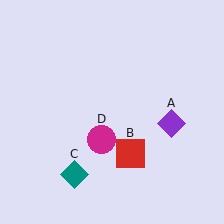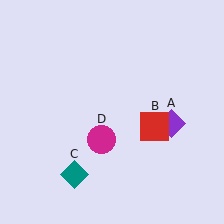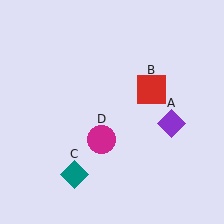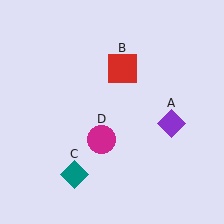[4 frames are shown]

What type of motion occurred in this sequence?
The red square (object B) rotated counterclockwise around the center of the scene.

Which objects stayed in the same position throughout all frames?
Purple diamond (object A) and teal diamond (object C) and magenta circle (object D) remained stationary.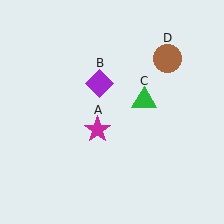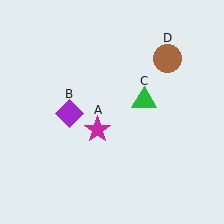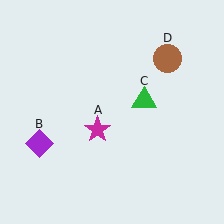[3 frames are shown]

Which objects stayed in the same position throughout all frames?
Magenta star (object A) and green triangle (object C) and brown circle (object D) remained stationary.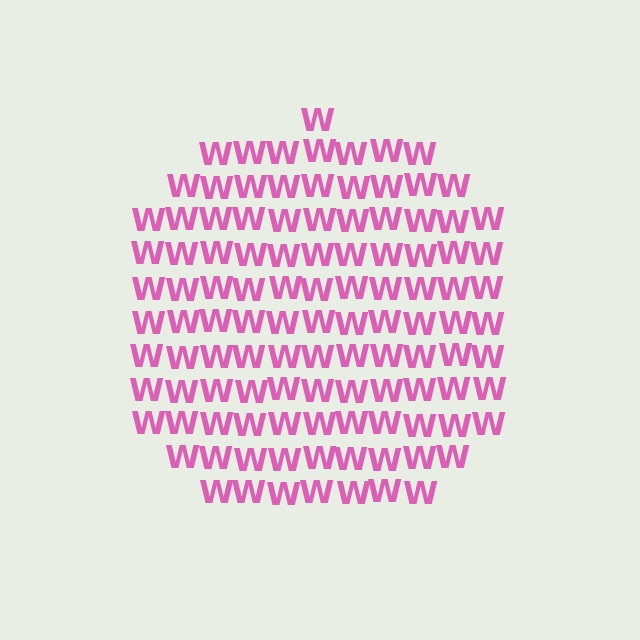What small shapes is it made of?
It is made of small letter W's.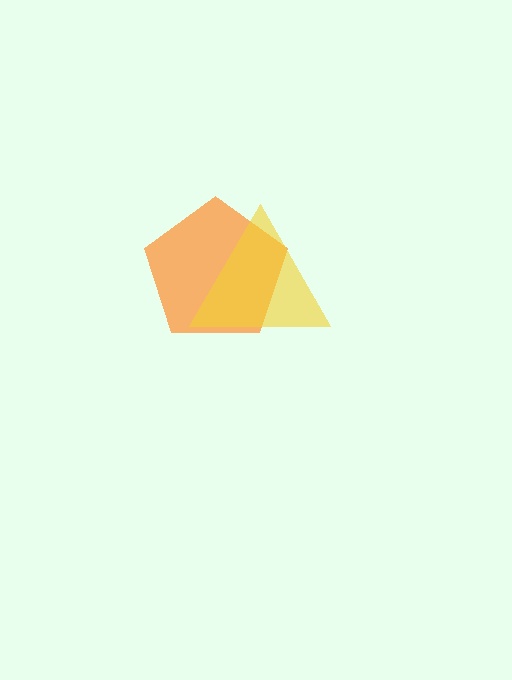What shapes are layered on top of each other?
The layered shapes are: an orange pentagon, a yellow triangle.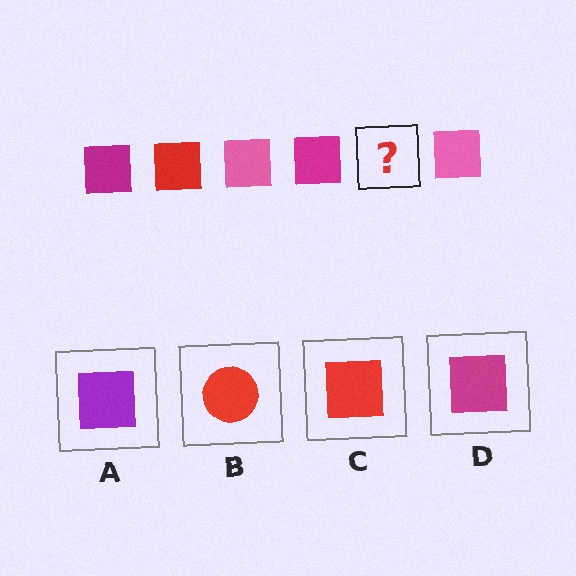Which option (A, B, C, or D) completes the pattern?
C.